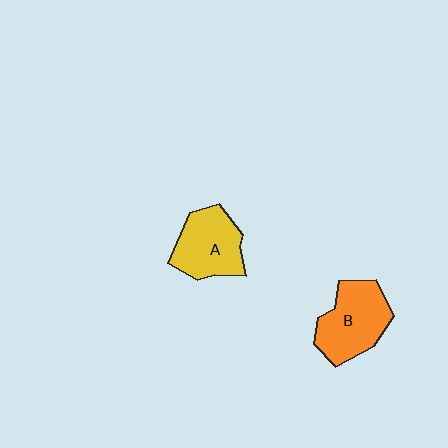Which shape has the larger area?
Shape B (orange).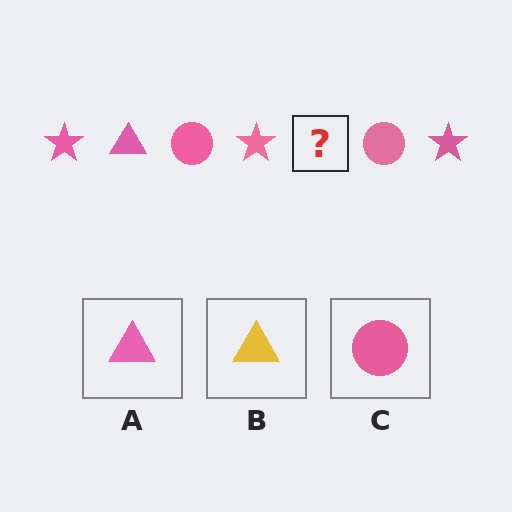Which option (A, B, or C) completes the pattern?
A.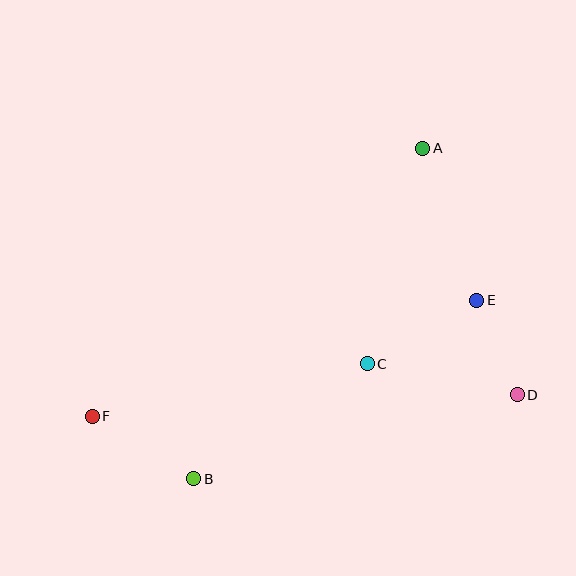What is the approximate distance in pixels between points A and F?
The distance between A and F is approximately 425 pixels.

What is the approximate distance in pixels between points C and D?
The distance between C and D is approximately 153 pixels.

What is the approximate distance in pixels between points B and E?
The distance between B and E is approximately 335 pixels.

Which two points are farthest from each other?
Points D and F are farthest from each other.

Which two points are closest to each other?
Points D and E are closest to each other.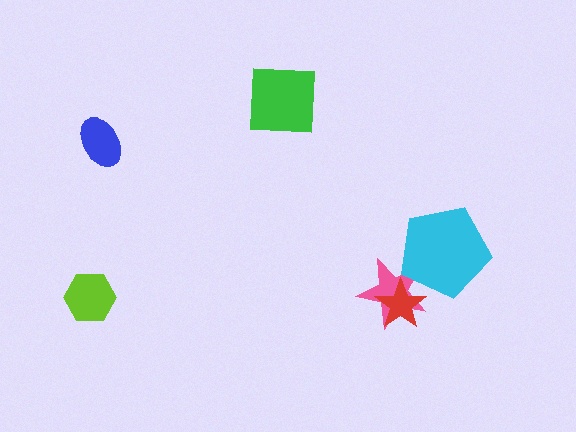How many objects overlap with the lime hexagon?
0 objects overlap with the lime hexagon.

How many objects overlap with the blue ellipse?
0 objects overlap with the blue ellipse.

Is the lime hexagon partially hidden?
No, no other shape covers it.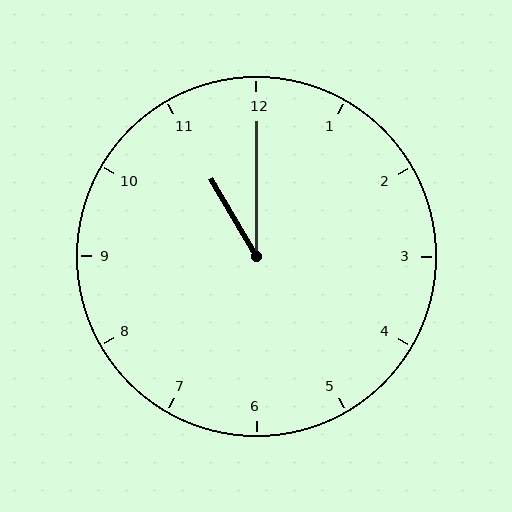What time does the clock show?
11:00.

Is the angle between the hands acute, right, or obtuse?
It is acute.